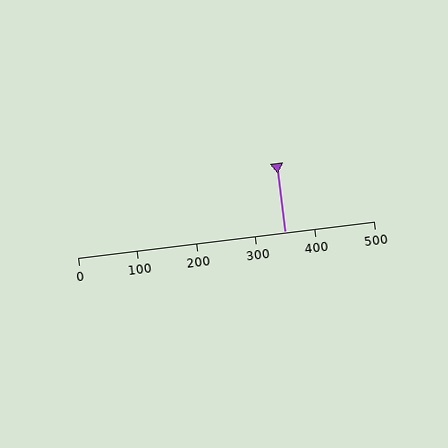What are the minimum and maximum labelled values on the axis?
The axis runs from 0 to 500.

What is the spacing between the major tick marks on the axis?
The major ticks are spaced 100 apart.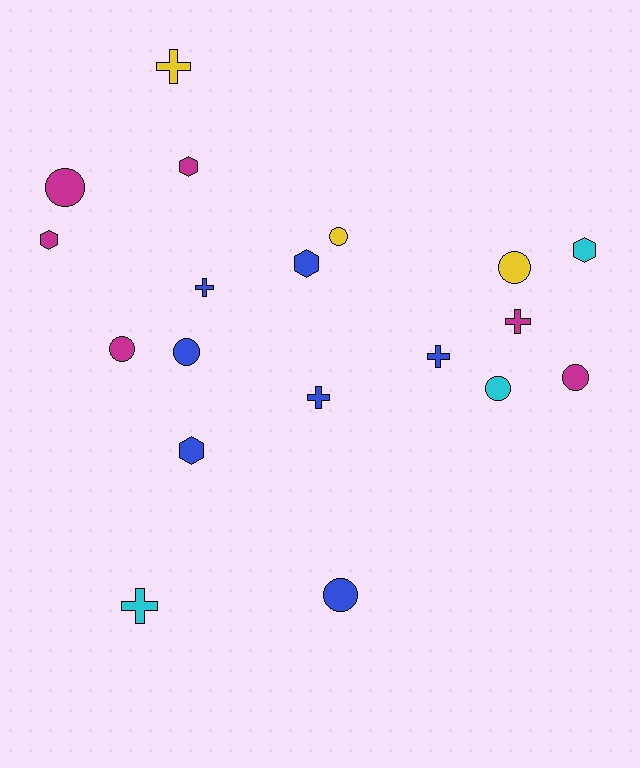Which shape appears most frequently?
Circle, with 8 objects.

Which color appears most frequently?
Blue, with 7 objects.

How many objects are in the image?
There are 19 objects.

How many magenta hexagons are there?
There are 2 magenta hexagons.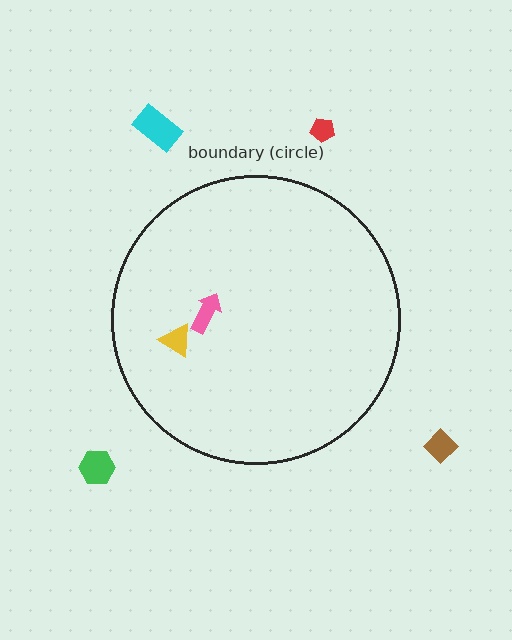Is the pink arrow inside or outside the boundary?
Inside.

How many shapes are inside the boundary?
2 inside, 4 outside.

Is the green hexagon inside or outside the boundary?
Outside.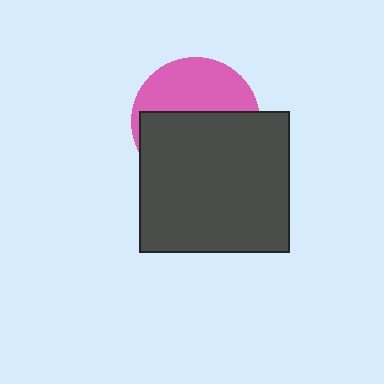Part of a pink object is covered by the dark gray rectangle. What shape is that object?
It is a circle.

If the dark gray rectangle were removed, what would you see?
You would see the complete pink circle.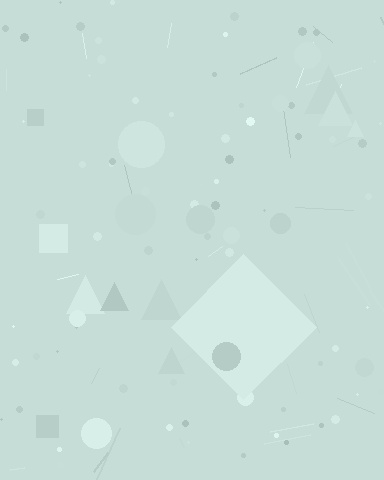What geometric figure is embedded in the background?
A diamond is embedded in the background.